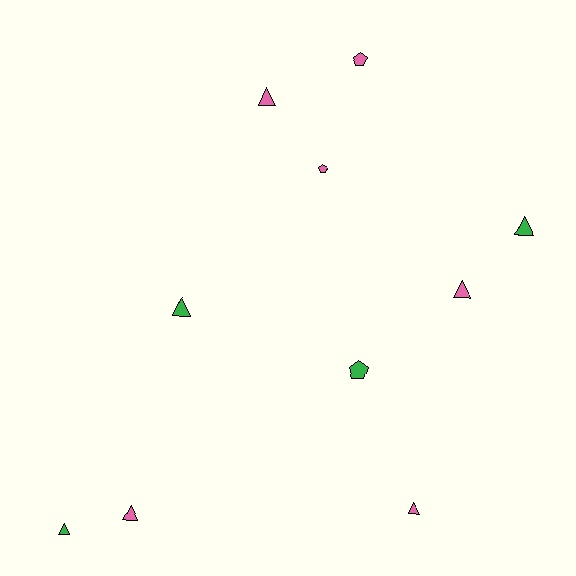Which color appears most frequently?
Pink, with 6 objects.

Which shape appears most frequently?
Triangle, with 7 objects.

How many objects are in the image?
There are 10 objects.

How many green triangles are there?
There are 3 green triangles.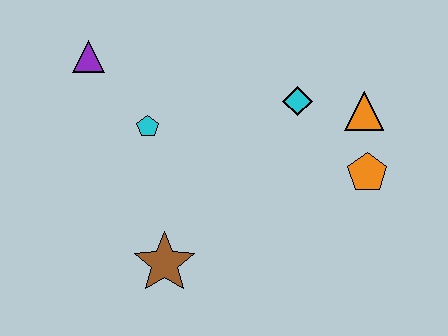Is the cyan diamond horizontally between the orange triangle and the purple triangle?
Yes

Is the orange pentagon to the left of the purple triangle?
No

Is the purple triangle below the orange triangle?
No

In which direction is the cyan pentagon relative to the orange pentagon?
The cyan pentagon is to the left of the orange pentagon.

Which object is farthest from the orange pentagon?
The purple triangle is farthest from the orange pentagon.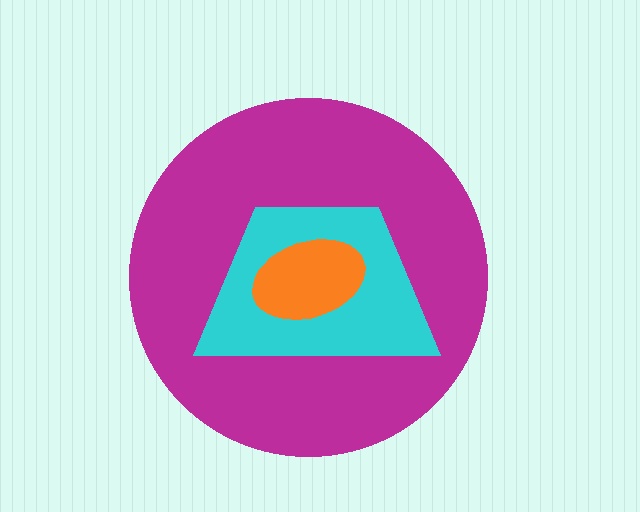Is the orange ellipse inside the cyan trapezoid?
Yes.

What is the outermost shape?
The magenta circle.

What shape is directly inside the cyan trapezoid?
The orange ellipse.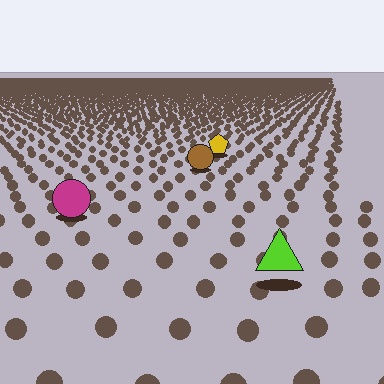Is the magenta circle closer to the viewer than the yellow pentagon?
Yes. The magenta circle is closer — you can tell from the texture gradient: the ground texture is coarser near it.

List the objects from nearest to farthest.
From nearest to farthest: the lime triangle, the magenta circle, the brown circle, the yellow pentagon.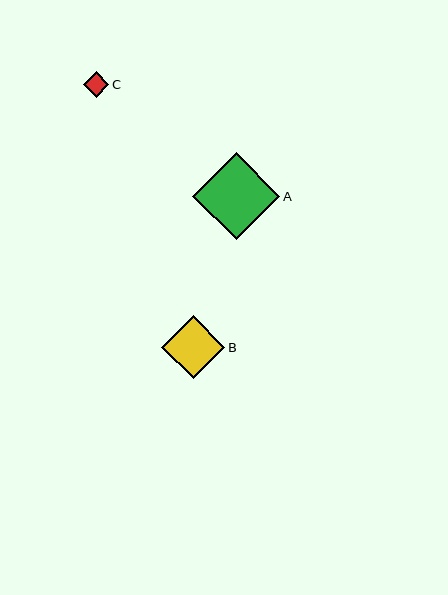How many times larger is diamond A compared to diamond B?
Diamond A is approximately 1.4 times the size of diamond B.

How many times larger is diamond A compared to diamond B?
Diamond A is approximately 1.4 times the size of diamond B.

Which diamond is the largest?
Diamond A is the largest with a size of approximately 87 pixels.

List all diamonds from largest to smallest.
From largest to smallest: A, B, C.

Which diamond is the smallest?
Diamond C is the smallest with a size of approximately 25 pixels.